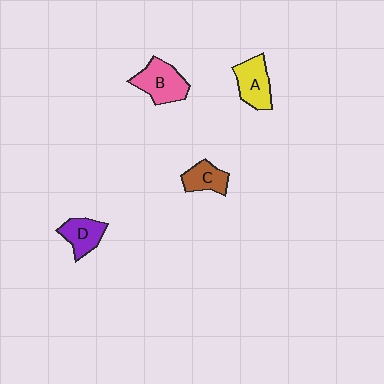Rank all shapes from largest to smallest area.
From largest to smallest: B (pink), A (yellow), D (purple), C (brown).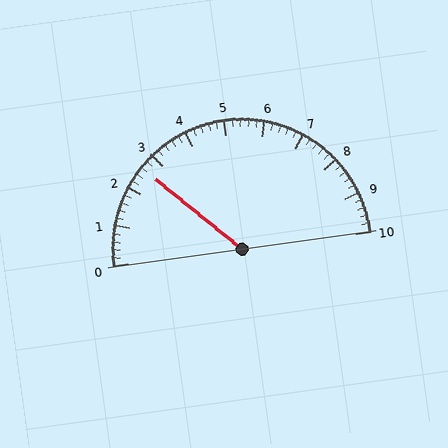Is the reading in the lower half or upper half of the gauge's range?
The reading is in the lower half of the range (0 to 10).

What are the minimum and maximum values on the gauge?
The gauge ranges from 0 to 10.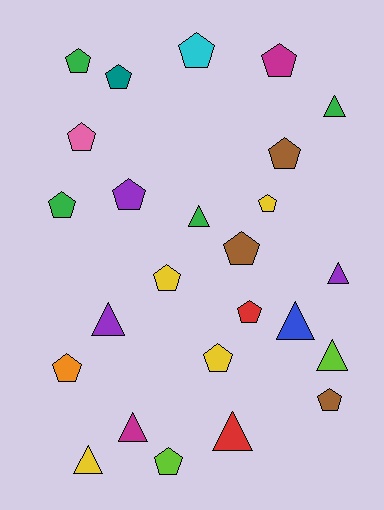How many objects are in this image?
There are 25 objects.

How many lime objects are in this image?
There are 2 lime objects.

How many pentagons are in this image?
There are 16 pentagons.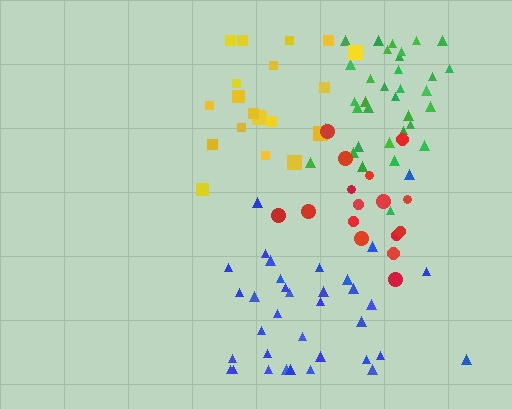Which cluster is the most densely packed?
Green.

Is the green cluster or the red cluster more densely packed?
Green.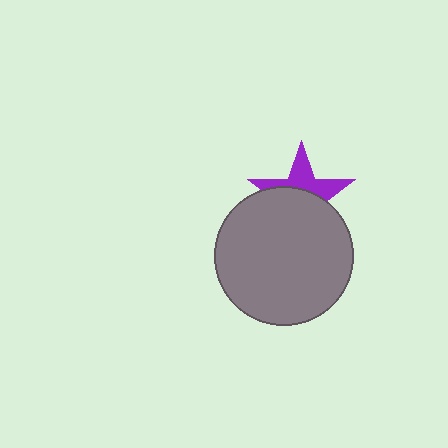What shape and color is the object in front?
The object in front is a gray circle.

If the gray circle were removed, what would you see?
You would see the complete purple star.